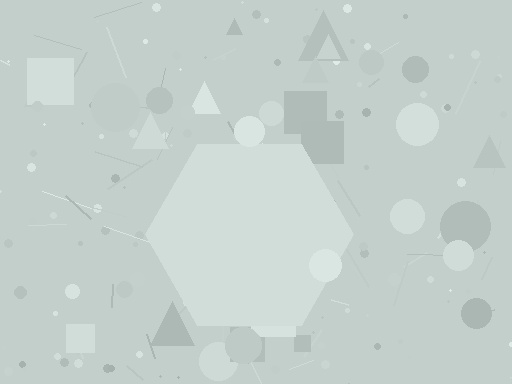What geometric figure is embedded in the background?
A hexagon is embedded in the background.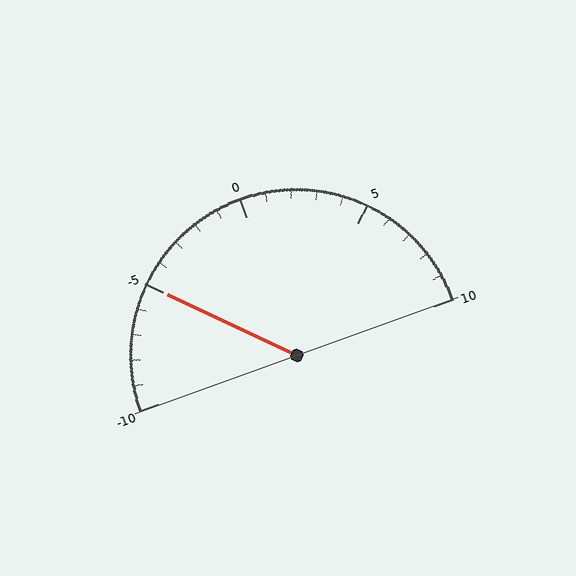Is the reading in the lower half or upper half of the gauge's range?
The reading is in the lower half of the range (-10 to 10).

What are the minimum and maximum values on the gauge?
The gauge ranges from -10 to 10.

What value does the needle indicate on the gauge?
The needle indicates approximately -5.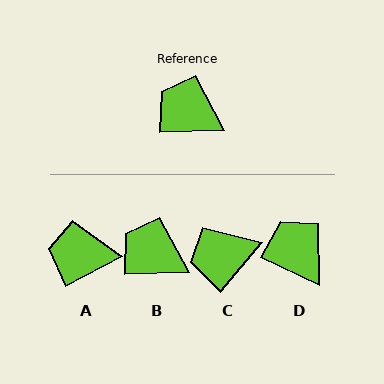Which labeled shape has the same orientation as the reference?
B.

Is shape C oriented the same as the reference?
No, it is off by about 47 degrees.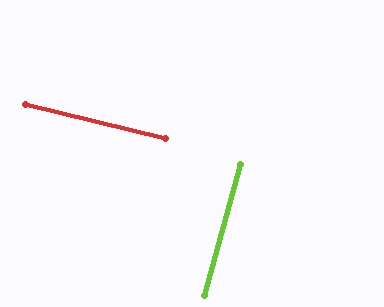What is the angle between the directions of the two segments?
Approximately 89 degrees.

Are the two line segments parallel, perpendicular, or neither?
Perpendicular — they meet at approximately 89°.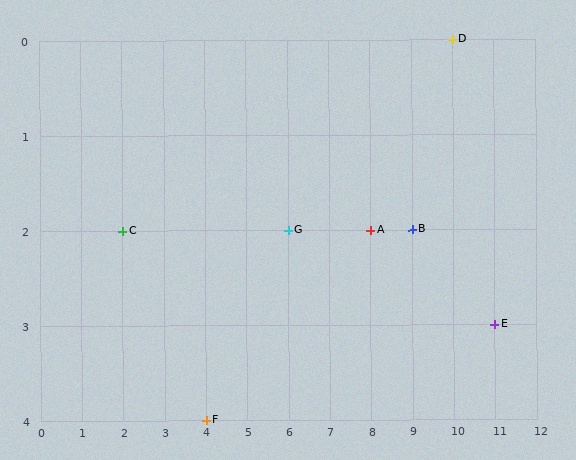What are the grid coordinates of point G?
Point G is at grid coordinates (6, 2).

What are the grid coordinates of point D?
Point D is at grid coordinates (10, 0).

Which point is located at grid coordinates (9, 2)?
Point B is at (9, 2).